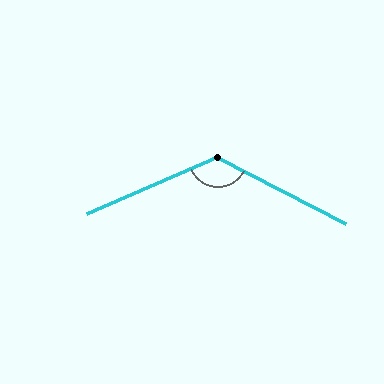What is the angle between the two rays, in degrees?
Approximately 130 degrees.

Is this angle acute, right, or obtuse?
It is obtuse.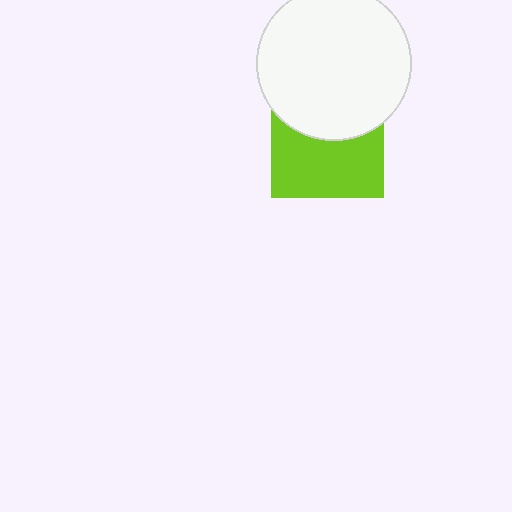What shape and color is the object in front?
The object in front is a white circle.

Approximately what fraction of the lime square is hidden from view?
Roughly 43% of the lime square is hidden behind the white circle.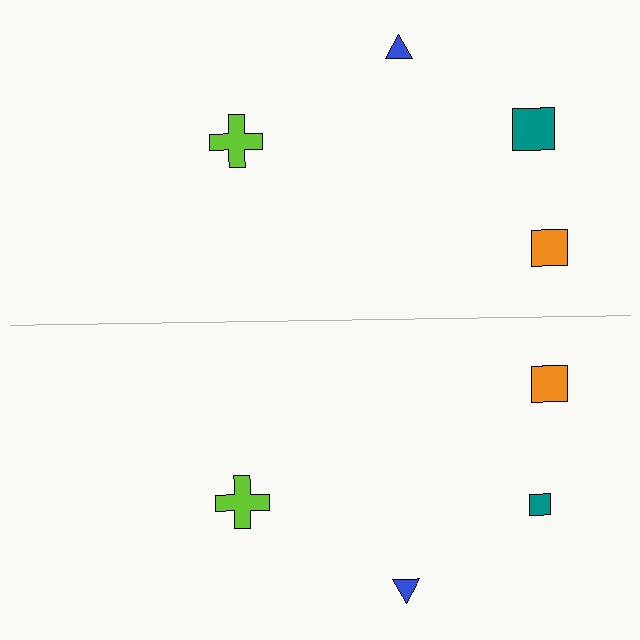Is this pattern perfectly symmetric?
No, the pattern is not perfectly symmetric. The teal square on the bottom side has a different size than its mirror counterpart.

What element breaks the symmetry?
The teal square on the bottom side has a different size than its mirror counterpart.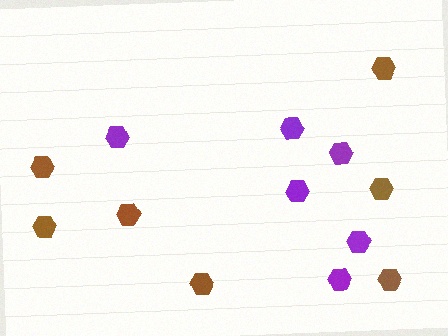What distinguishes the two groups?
There are 2 groups: one group of brown hexagons (7) and one group of purple hexagons (6).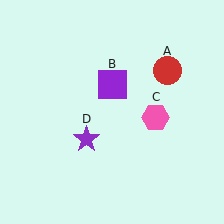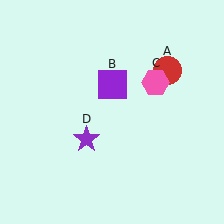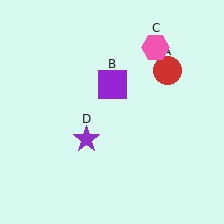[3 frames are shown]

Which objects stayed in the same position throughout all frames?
Red circle (object A) and purple square (object B) and purple star (object D) remained stationary.